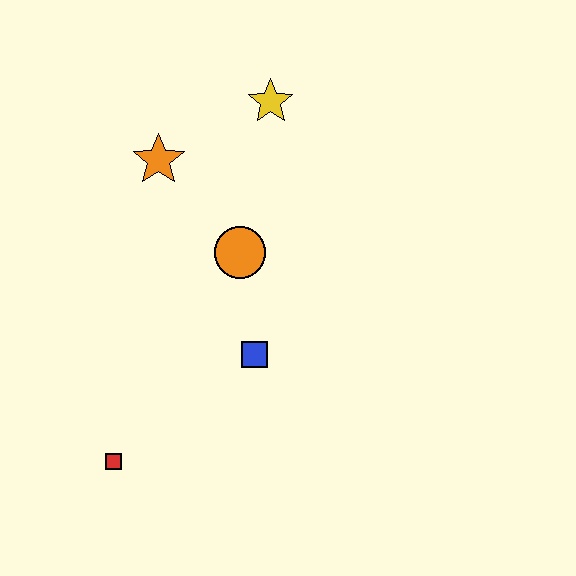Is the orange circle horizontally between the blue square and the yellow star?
No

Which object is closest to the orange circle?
The blue square is closest to the orange circle.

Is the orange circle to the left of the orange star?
No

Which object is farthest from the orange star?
The red square is farthest from the orange star.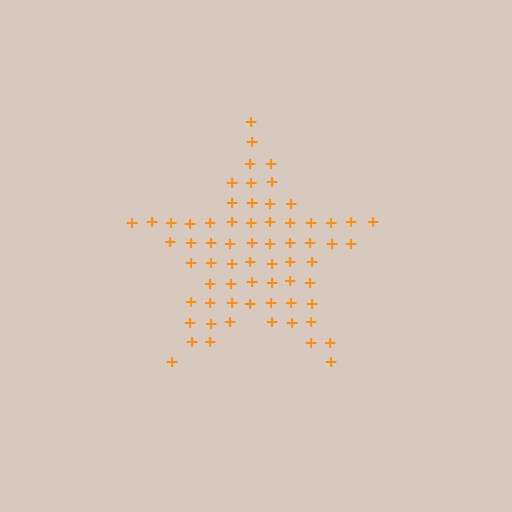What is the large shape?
The large shape is a star.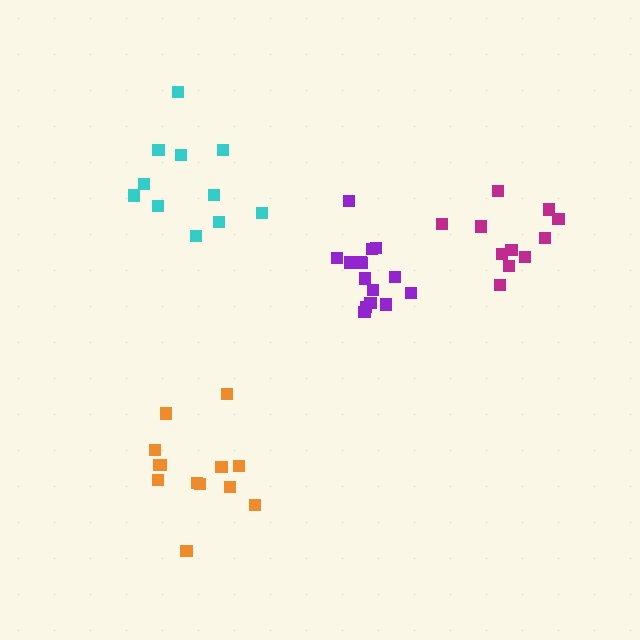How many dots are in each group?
Group 1: 15 dots, Group 2: 11 dots, Group 3: 11 dots, Group 4: 13 dots (50 total).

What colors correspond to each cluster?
The clusters are colored: purple, magenta, cyan, orange.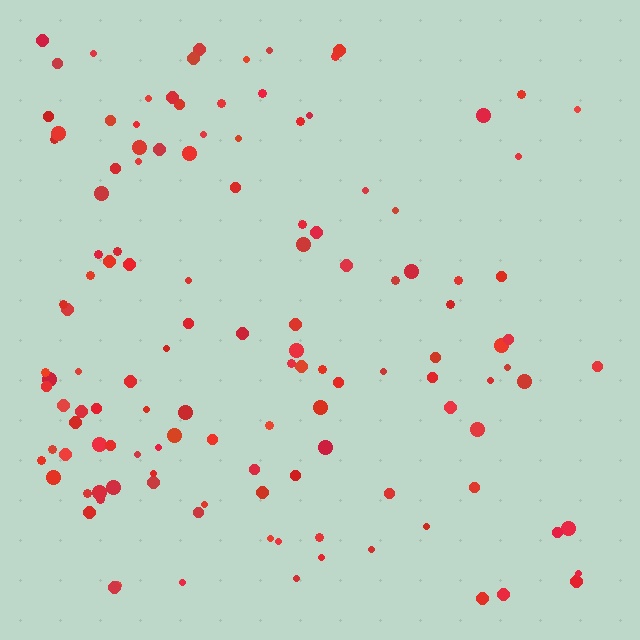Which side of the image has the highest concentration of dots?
The left.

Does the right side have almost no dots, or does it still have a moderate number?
Still a moderate number, just noticeably fewer than the left.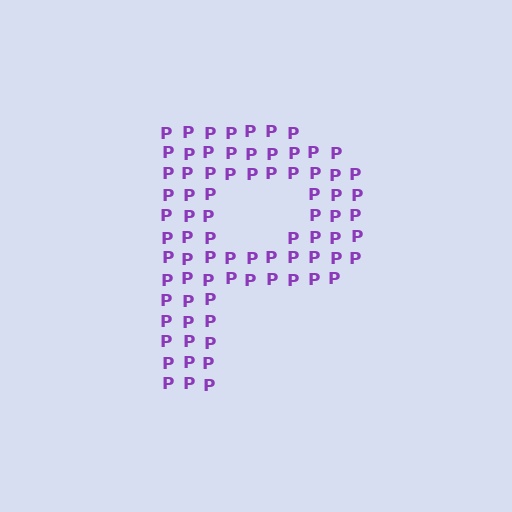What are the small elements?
The small elements are letter P's.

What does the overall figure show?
The overall figure shows the letter P.